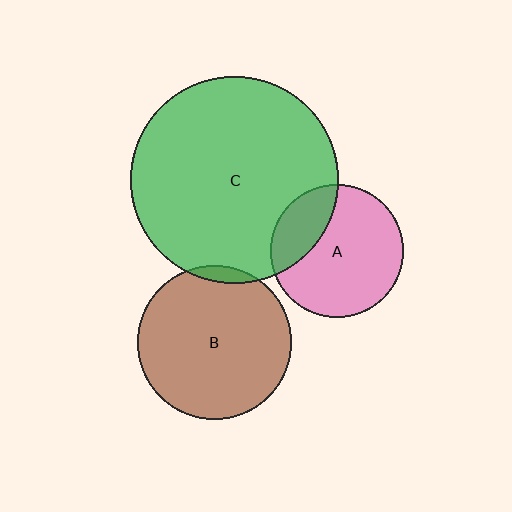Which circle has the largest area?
Circle C (green).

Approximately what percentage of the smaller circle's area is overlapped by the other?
Approximately 5%.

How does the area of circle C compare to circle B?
Approximately 1.8 times.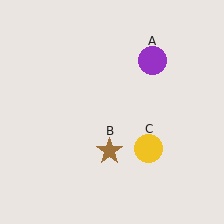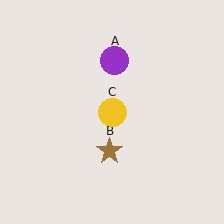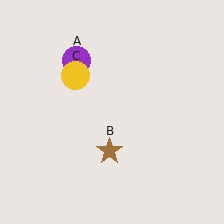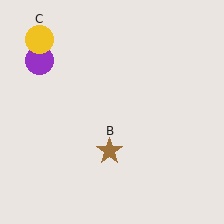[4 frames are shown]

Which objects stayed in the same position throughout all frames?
Brown star (object B) remained stationary.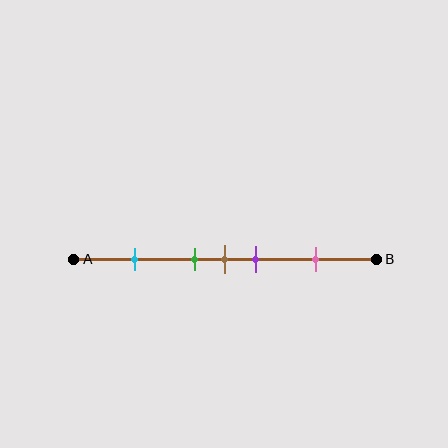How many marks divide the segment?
There are 5 marks dividing the segment.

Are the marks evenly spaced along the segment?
No, the marks are not evenly spaced.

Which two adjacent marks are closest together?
The green and brown marks are the closest adjacent pair.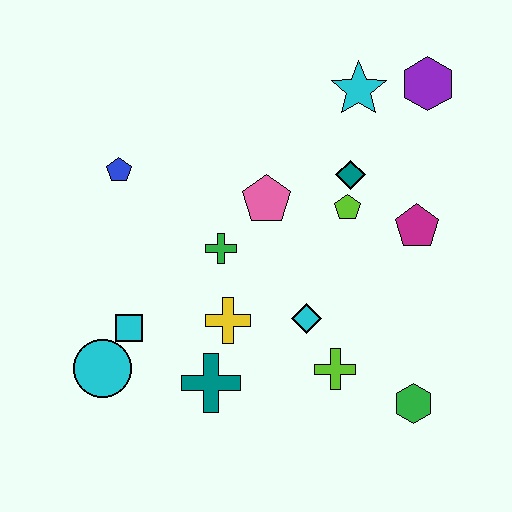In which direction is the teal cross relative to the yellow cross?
The teal cross is below the yellow cross.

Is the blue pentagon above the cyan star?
No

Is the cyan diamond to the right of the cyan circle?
Yes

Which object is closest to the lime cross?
The cyan diamond is closest to the lime cross.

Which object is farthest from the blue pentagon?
The green hexagon is farthest from the blue pentagon.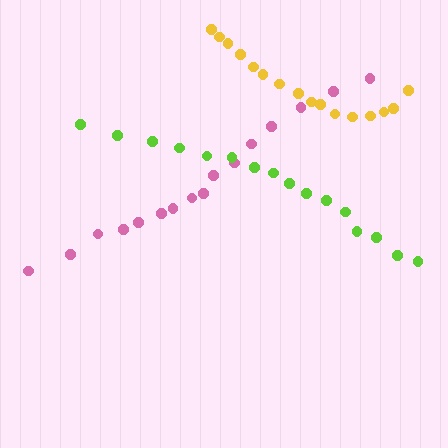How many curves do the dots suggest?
There are 3 distinct paths.